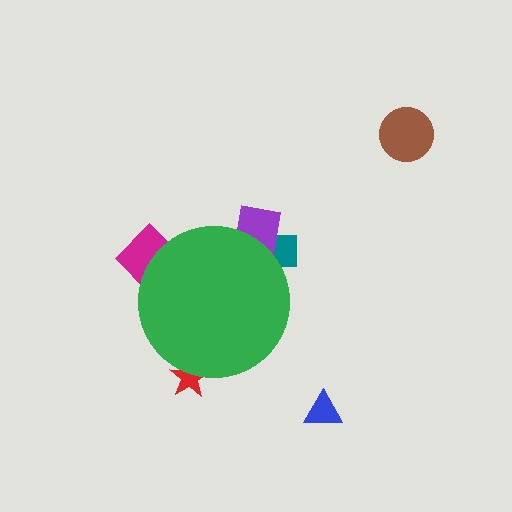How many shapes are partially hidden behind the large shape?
4 shapes are partially hidden.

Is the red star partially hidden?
Yes, the red star is partially hidden behind the green circle.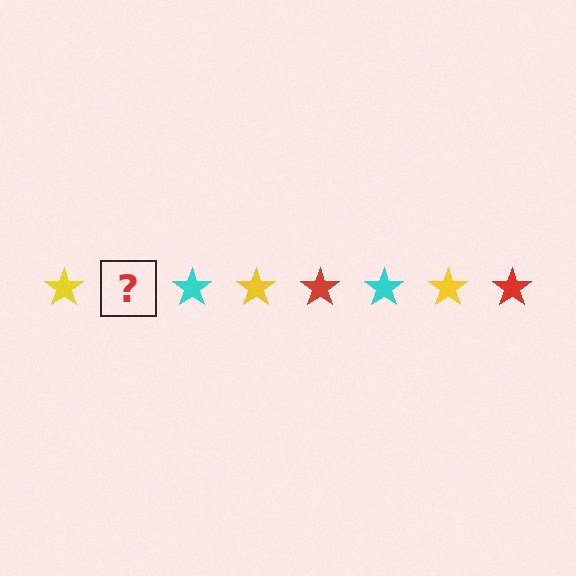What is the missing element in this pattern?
The missing element is a red star.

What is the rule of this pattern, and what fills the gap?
The rule is that the pattern cycles through yellow, red, cyan stars. The gap should be filled with a red star.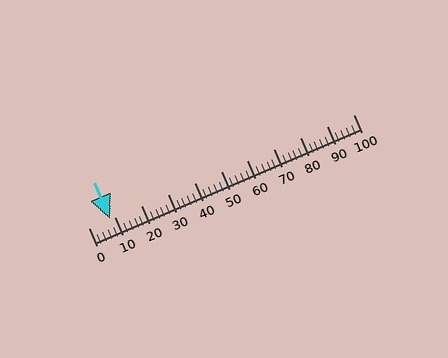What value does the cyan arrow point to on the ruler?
The cyan arrow points to approximately 8.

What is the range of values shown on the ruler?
The ruler shows values from 0 to 100.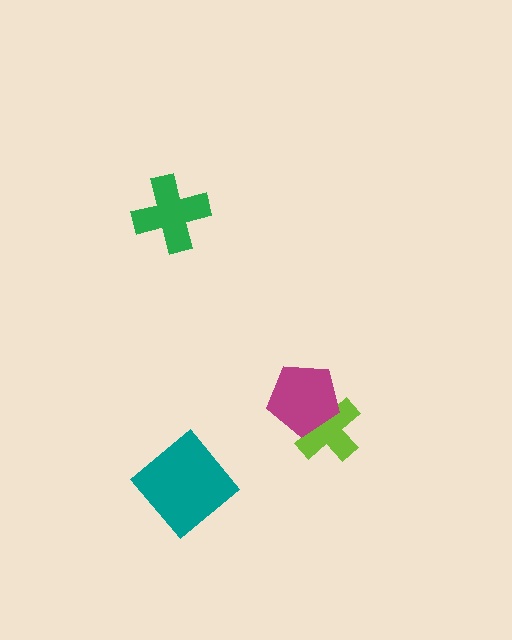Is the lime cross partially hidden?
Yes, it is partially covered by another shape.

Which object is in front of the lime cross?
The magenta pentagon is in front of the lime cross.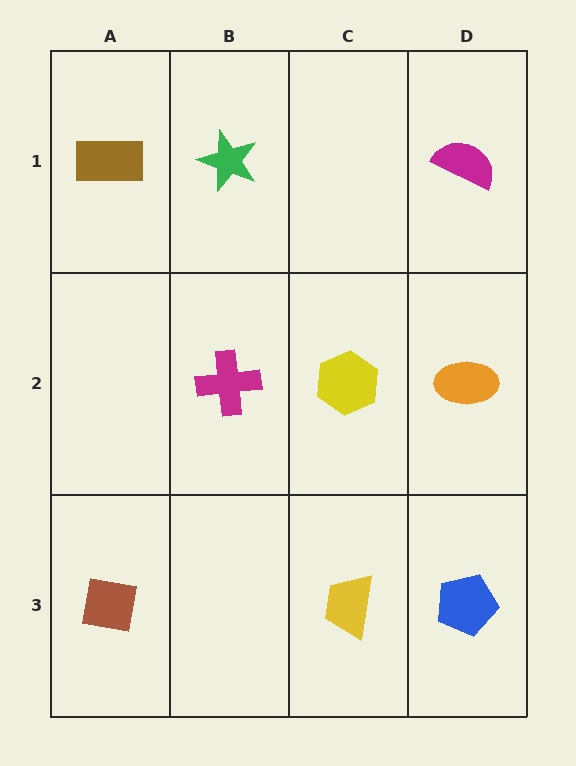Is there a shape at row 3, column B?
No, that cell is empty.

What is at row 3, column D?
A blue pentagon.